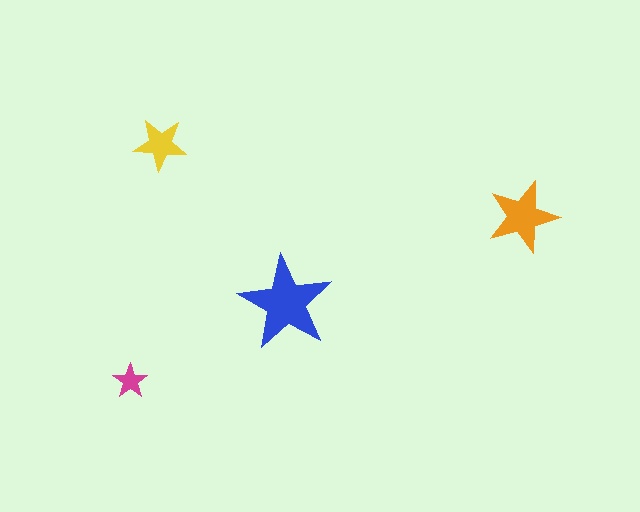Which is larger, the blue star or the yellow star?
The blue one.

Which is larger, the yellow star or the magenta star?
The yellow one.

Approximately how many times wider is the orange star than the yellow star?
About 1.5 times wider.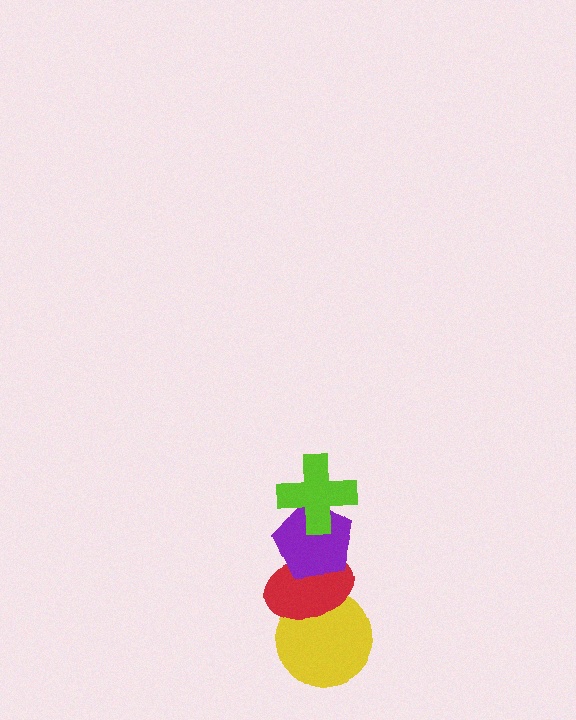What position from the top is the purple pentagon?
The purple pentagon is 2nd from the top.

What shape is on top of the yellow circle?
The red ellipse is on top of the yellow circle.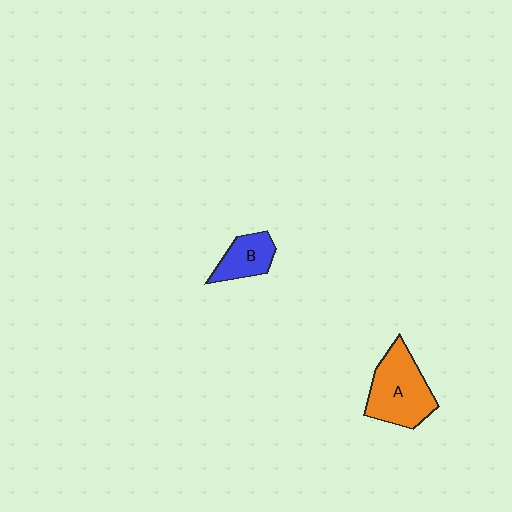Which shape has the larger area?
Shape A (orange).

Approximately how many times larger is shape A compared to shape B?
Approximately 1.9 times.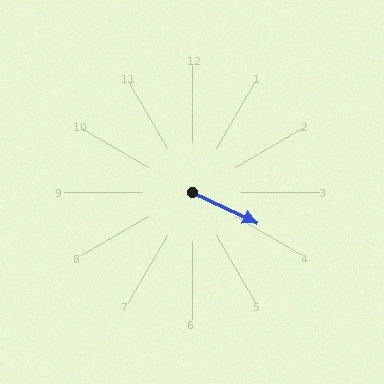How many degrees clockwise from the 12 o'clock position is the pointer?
Approximately 115 degrees.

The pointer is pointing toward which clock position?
Roughly 4 o'clock.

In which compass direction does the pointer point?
Southeast.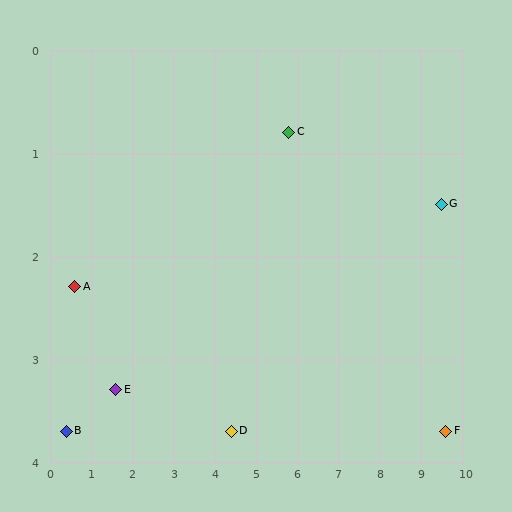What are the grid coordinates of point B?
Point B is at approximately (0.4, 3.7).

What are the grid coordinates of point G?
Point G is at approximately (9.5, 1.5).